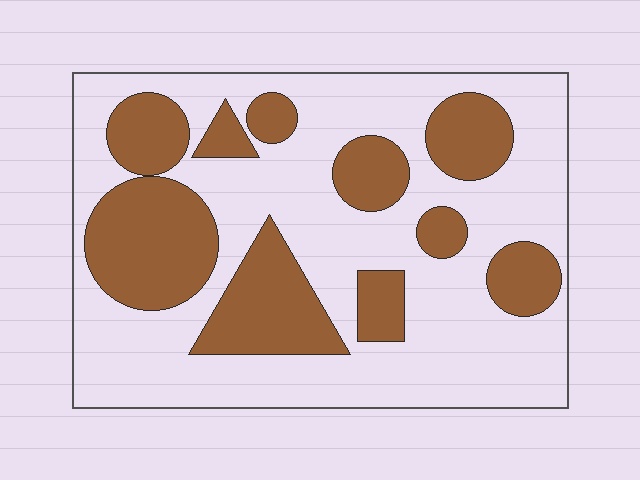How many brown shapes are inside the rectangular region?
10.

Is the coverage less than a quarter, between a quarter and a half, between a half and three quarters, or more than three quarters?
Between a quarter and a half.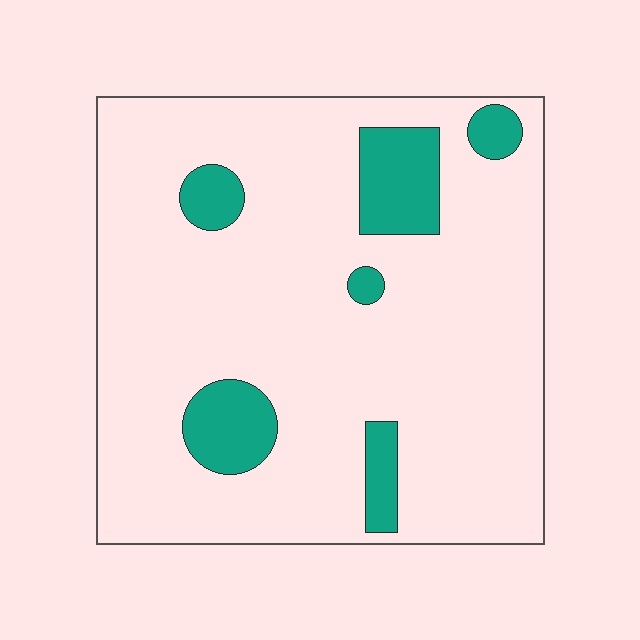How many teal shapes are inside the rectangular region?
6.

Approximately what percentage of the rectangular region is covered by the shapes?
Approximately 15%.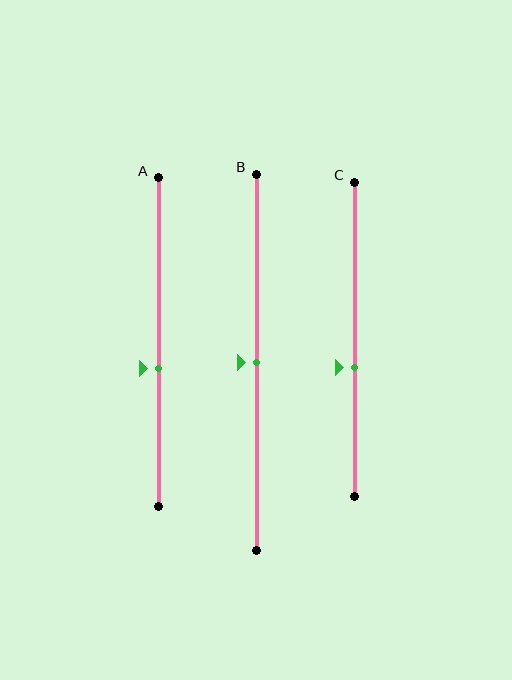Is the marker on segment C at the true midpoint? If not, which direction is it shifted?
No, the marker on segment C is shifted downward by about 9% of the segment length.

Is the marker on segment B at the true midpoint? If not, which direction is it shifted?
Yes, the marker on segment B is at the true midpoint.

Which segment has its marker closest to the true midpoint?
Segment B has its marker closest to the true midpoint.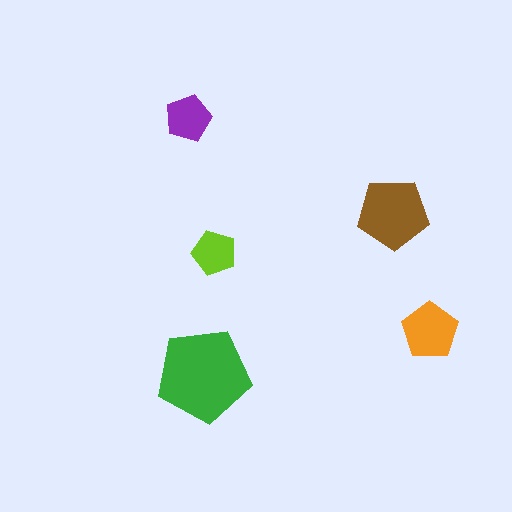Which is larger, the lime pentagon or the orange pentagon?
The orange one.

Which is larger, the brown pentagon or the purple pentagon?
The brown one.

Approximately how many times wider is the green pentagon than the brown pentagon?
About 1.5 times wider.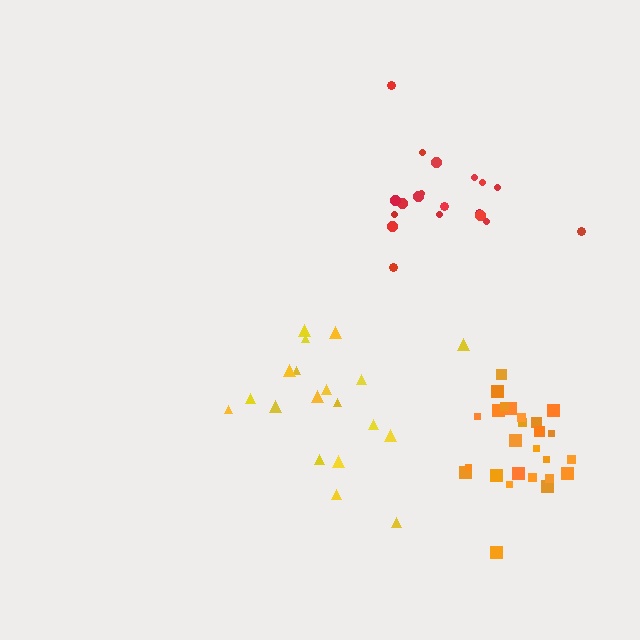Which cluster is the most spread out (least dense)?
Yellow.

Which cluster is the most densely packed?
Orange.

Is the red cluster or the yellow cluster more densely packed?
Red.